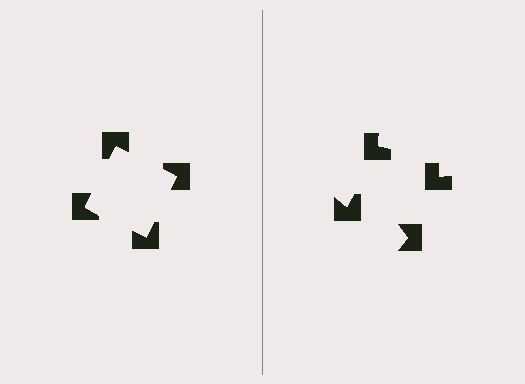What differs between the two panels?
The notched squares are positioned identically on both sides; only the wedge orientations differ. On the left they align to a square; on the right they are misaligned.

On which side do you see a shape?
An illusory square appears on the left side. On the right side the wedge cuts are rotated, so no coherent shape forms.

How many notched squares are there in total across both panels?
8 — 4 on each side.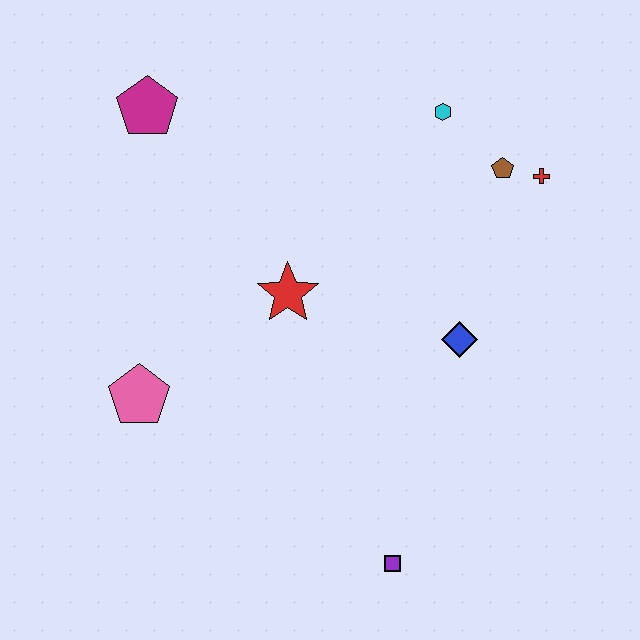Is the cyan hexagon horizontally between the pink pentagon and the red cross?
Yes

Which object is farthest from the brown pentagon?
The pink pentagon is farthest from the brown pentagon.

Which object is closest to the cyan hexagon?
The brown pentagon is closest to the cyan hexagon.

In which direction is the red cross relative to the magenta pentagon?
The red cross is to the right of the magenta pentagon.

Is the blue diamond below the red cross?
Yes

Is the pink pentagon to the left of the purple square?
Yes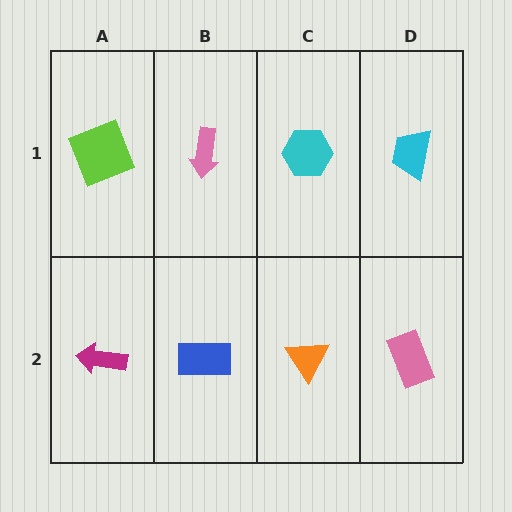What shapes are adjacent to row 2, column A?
A lime square (row 1, column A), a blue rectangle (row 2, column B).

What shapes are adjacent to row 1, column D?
A pink rectangle (row 2, column D), a cyan hexagon (row 1, column C).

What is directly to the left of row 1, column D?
A cyan hexagon.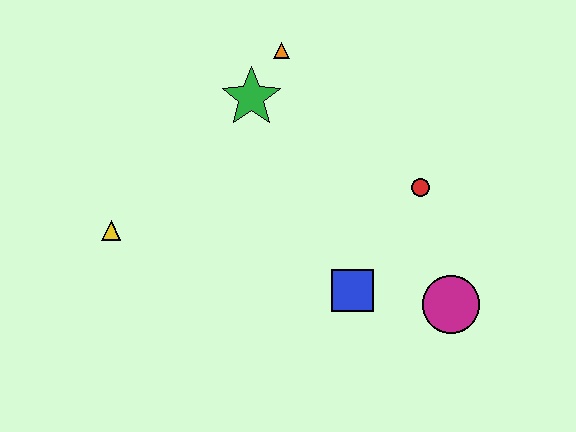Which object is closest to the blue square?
The magenta circle is closest to the blue square.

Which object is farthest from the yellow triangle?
The magenta circle is farthest from the yellow triangle.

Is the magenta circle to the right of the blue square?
Yes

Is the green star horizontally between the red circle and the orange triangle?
No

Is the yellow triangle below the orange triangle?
Yes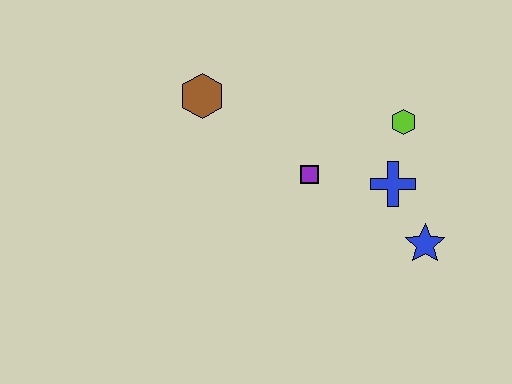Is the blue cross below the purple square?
Yes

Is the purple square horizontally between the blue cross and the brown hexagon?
Yes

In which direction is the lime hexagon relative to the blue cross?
The lime hexagon is above the blue cross.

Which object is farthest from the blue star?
The brown hexagon is farthest from the blue star.